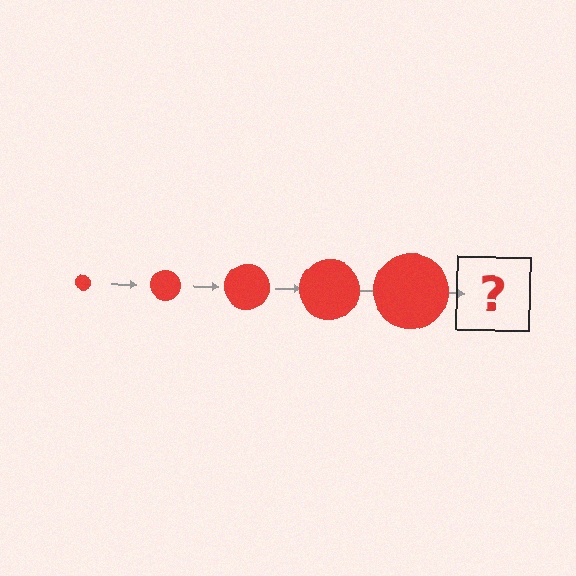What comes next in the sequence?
The next element should be a red circle, larger than the previous one.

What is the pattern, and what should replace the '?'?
The pattern is that the circle gets progressively larger each step. The '?' should be a red circle, larger than the previous one.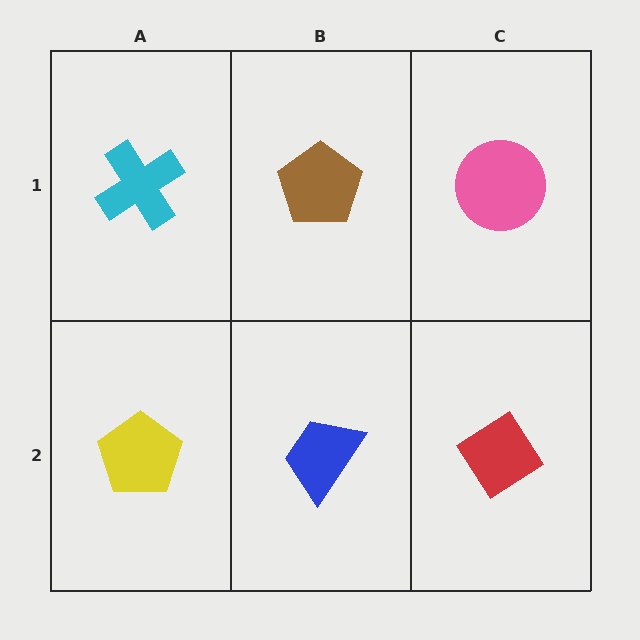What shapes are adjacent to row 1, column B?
A blue trapezoid (row 2, column B), a cyan cross (row 1, column A), a pink circle (row 1, column C).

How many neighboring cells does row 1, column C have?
2.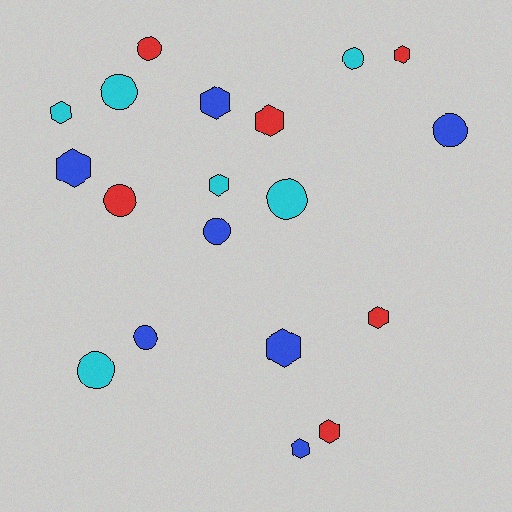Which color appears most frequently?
Blue, with 7 objects.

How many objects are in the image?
There are 19 objects.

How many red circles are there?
There are 2 red circles.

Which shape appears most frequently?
Hexagon, with 10 objects.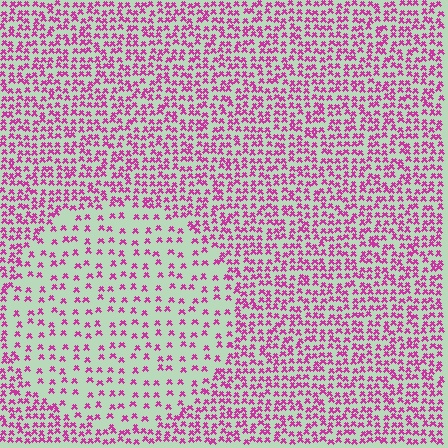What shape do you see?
I see a circle.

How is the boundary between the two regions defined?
The boundary is defined by a change in element density (approximately 2.3x ratio). All elements are the same color, size, and shape.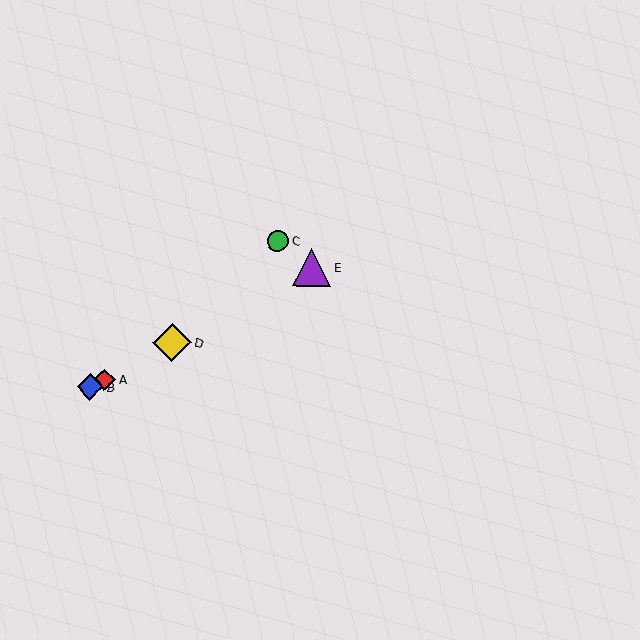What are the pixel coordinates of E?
Object E is at (312, 267).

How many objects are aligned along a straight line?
4 objects (A, B, D, E) are aligned along a straight line.